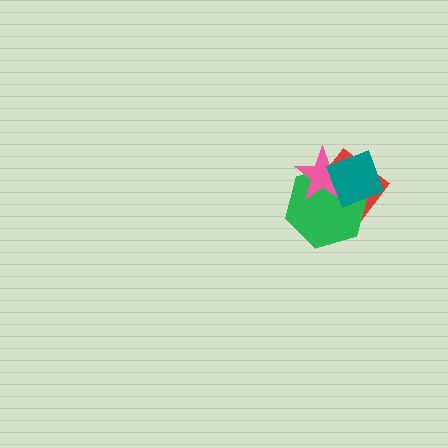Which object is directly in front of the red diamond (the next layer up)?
The green hexagon is directly in front of the red diamond.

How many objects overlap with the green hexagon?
3 objects overlap with the green hexagon.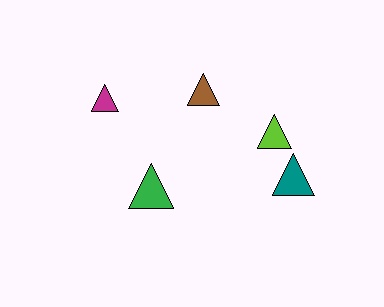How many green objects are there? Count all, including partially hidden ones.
There is 1 green object.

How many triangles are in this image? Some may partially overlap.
There are 5 triangles.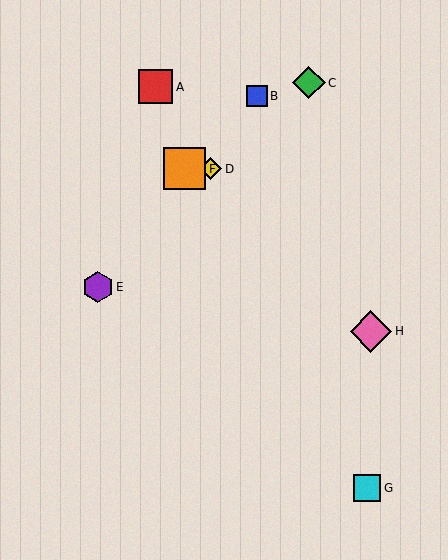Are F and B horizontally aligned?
No, F is at y≈169 and B is at y≈96.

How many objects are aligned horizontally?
2 objects (D, F) are aligned horizontally.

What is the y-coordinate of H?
Object H is at y≈331.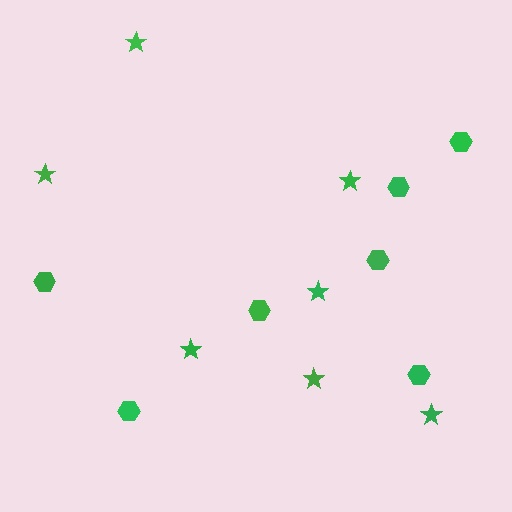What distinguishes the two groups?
There are 2 groups: one group of hexagons (7) and one group of stars (7).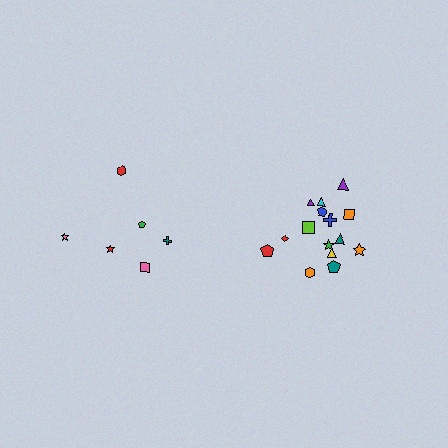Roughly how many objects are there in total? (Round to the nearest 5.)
Roughly 20 objects in total.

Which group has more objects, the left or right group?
The right group.